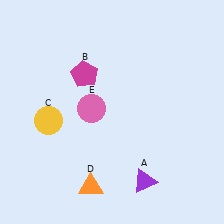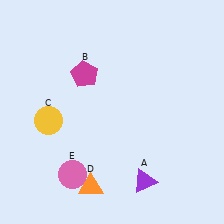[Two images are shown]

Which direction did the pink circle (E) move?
The pink circle (E) moved down.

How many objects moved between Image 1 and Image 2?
1 object moved between the two images.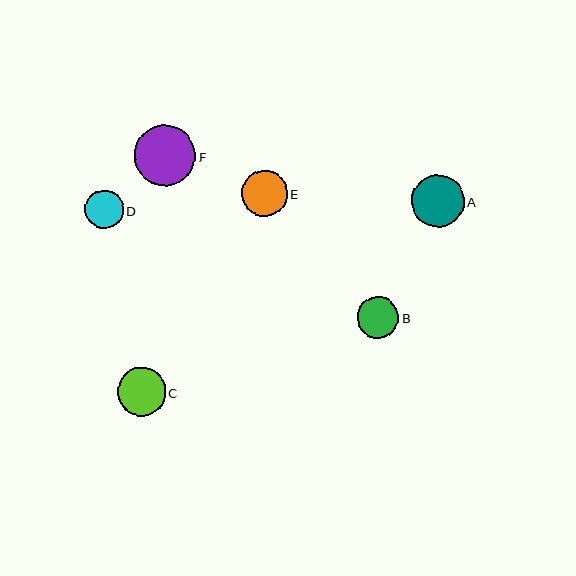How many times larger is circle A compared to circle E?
Circle A is approximately 1.2 times the size of circle E.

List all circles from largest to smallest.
From largest to smallest: F, A, C, E, B, D.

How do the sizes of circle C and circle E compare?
Circle C and circle E are approximately the same size.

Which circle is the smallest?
Circle D is the smallest with a size of approximately 38 pixels.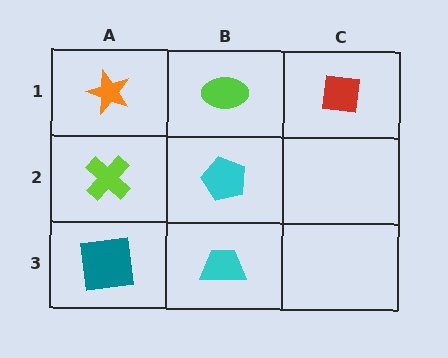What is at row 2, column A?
A lime cross.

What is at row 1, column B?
A lime ellipse.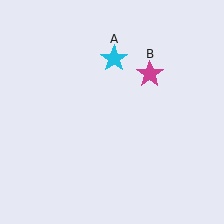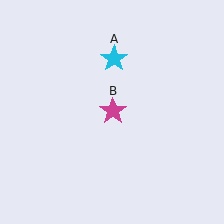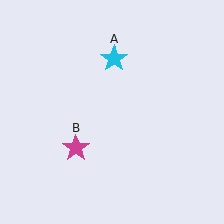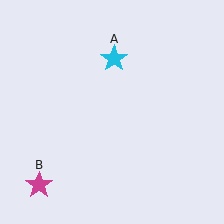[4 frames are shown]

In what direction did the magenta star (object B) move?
The magenta star (object B) moved down and to the left.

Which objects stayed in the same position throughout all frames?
Cyan star (object A) remained stationary.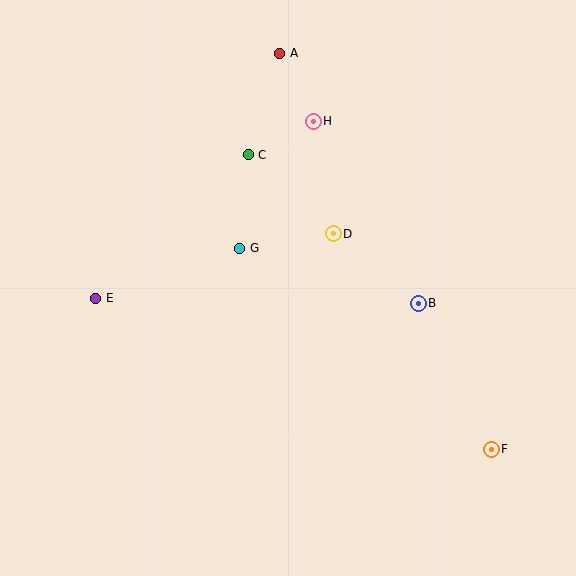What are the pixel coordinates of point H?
Point H is at (313, 121).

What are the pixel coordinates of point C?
Point C is at (248, 155).